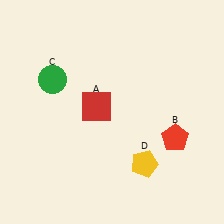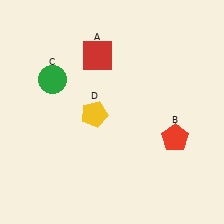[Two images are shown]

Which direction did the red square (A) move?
The red square (A) moved up.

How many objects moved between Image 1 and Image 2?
2 objects moved between the two images.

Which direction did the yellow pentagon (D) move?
The yellow pentagon (D) moved left.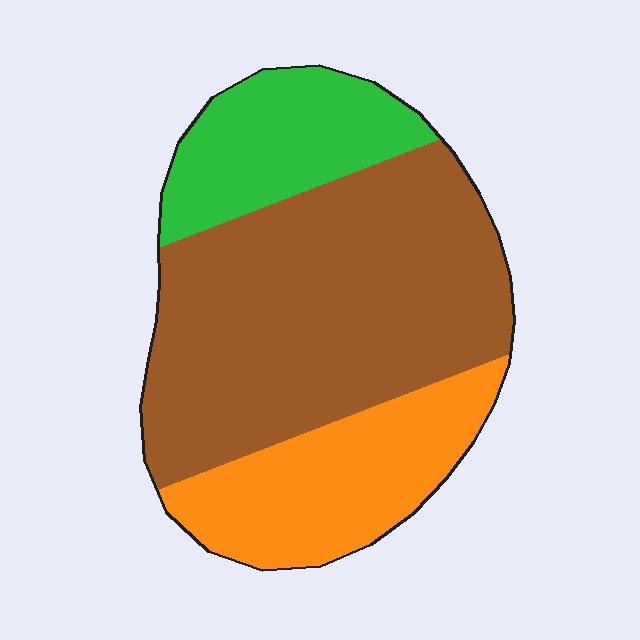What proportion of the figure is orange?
Orange takes up less than a quarter of the figure.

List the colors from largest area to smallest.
From largest to smallest: brown, orange, green.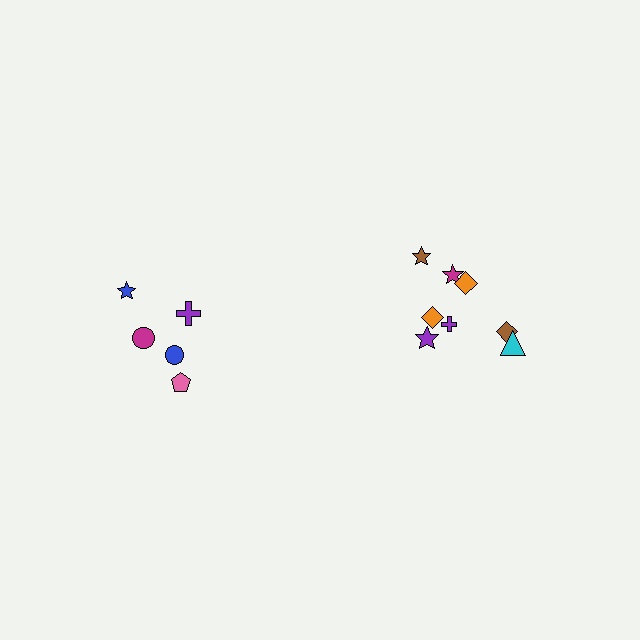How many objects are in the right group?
There are 8 objects.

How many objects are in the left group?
There are 5 objects.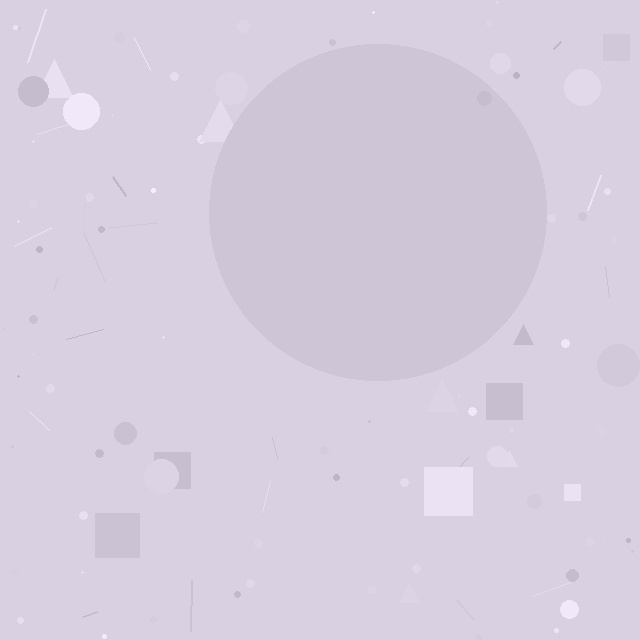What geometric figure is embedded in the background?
A circle is embedded in the background.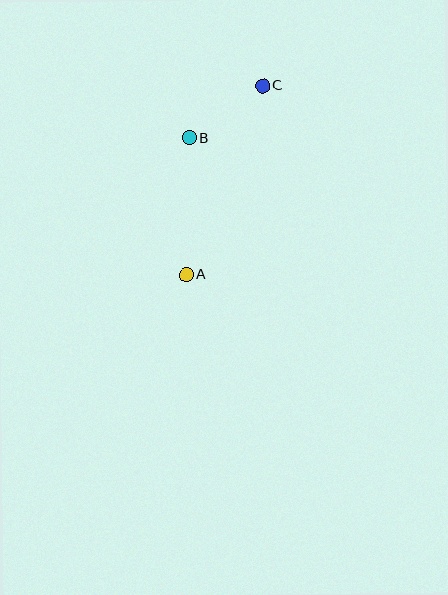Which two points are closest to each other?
Points B and C are closest to each other.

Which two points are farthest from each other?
Points A and C are farthest from each other.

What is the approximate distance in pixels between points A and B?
The distance between A and B is approximately 136 pixels.